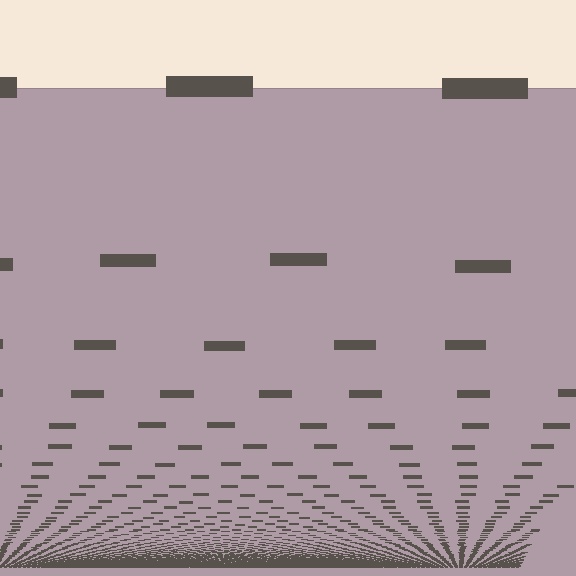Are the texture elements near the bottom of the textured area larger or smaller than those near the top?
Smaller. The gradient is inverted — elements near the bottom are smaller and denser.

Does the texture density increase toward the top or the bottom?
Density increases toward the bottom.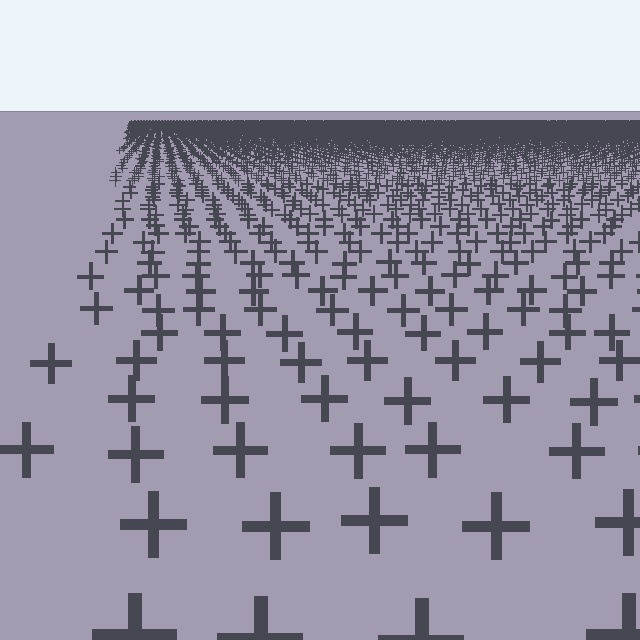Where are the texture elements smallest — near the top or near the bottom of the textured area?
Near the top.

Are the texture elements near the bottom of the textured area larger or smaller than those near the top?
Larger. Near the bottom, elements are closer to the viewer and appear at a bigger on-screen size.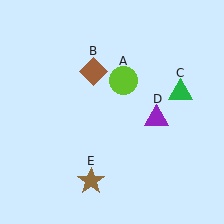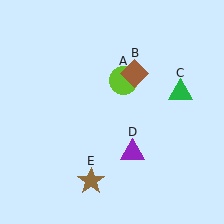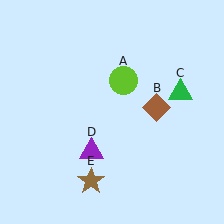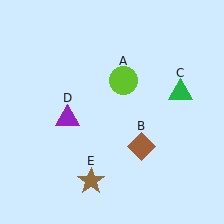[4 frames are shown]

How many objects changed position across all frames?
2 objects changed position: brown diamond (object B), purple triangle (object D).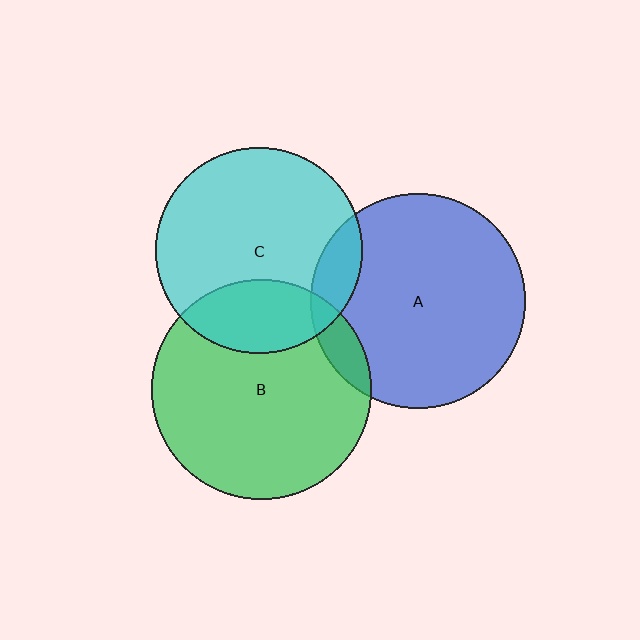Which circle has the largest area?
Circle B (green).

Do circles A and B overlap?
Yes.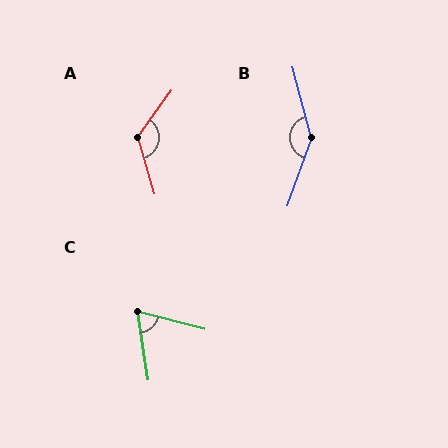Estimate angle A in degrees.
Approximately 128 degrees.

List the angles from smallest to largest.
C (66°), A (128°), B (145°).